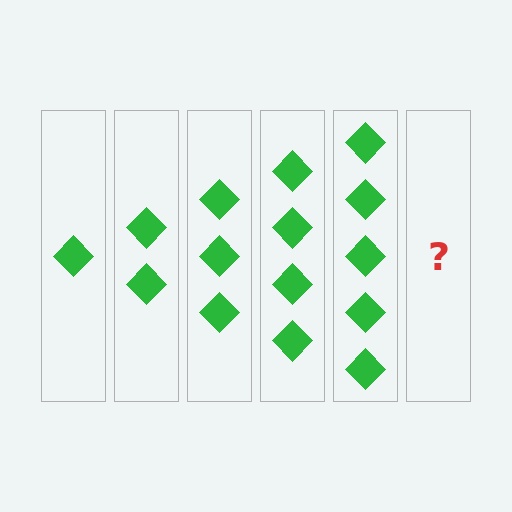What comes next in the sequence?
The next element should be 6 diamonds.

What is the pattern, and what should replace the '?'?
The pattern is that each step adds one more diamond. The '?' should be 6 diamonds.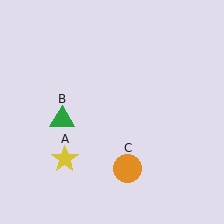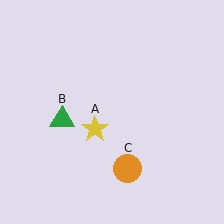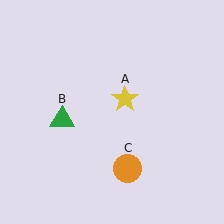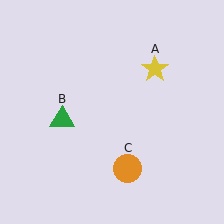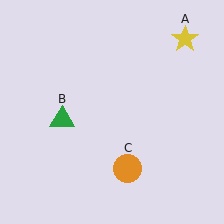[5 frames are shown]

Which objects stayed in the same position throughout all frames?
Green triangle (object B) and orange circle (object C) remained stationary.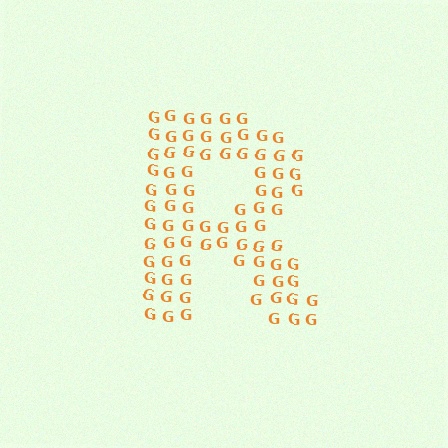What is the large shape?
The large shape is the letter R.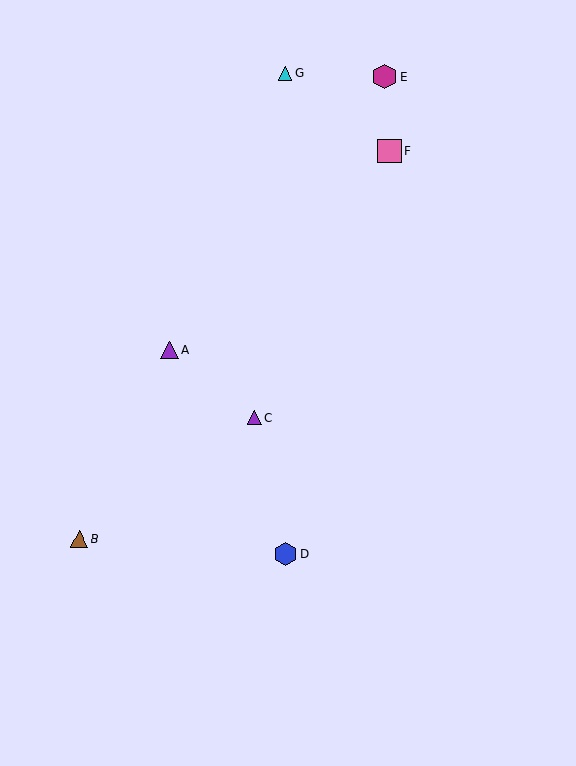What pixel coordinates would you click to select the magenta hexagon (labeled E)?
Click at (384, 76) to select the magenta hexagon E.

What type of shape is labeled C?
Shape C is a purple triangle.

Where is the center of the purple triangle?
The center of the purple triangle is at (254, 417).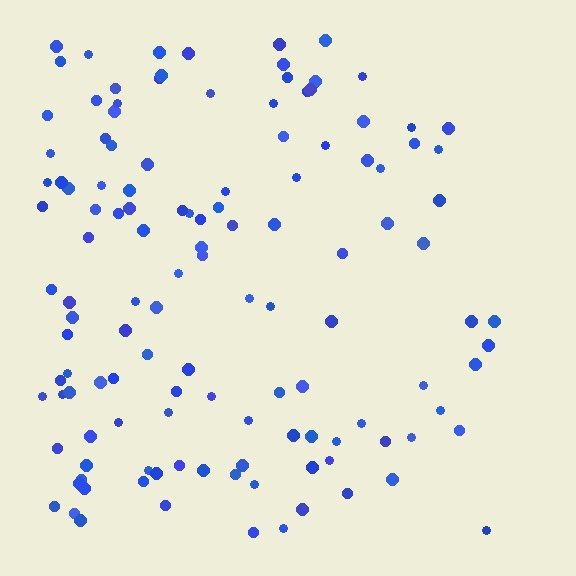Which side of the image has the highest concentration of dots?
The left.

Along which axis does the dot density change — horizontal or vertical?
Horizontal.